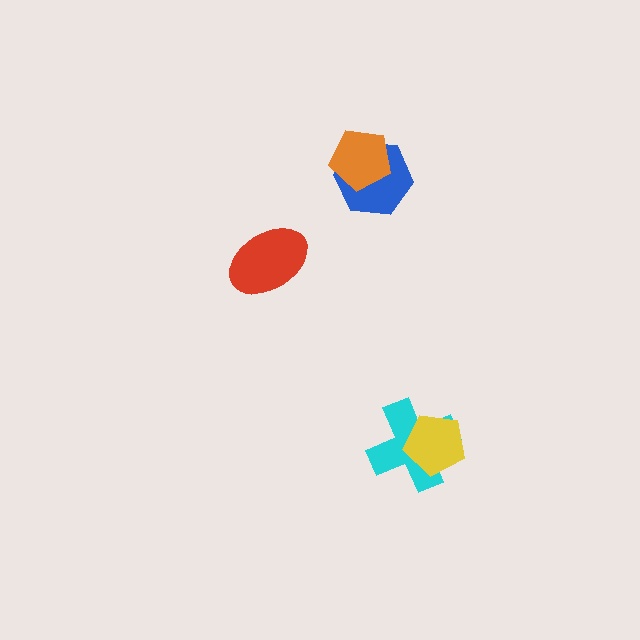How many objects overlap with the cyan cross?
1 object overlaps with the cyan cross.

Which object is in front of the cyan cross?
The yellow pentagon is in front of the cyan cross.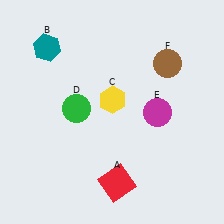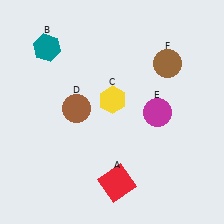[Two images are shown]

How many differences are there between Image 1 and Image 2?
There is 1 difference between the two images.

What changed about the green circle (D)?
In Image 1, D is green. In Image 2, it changed to brown.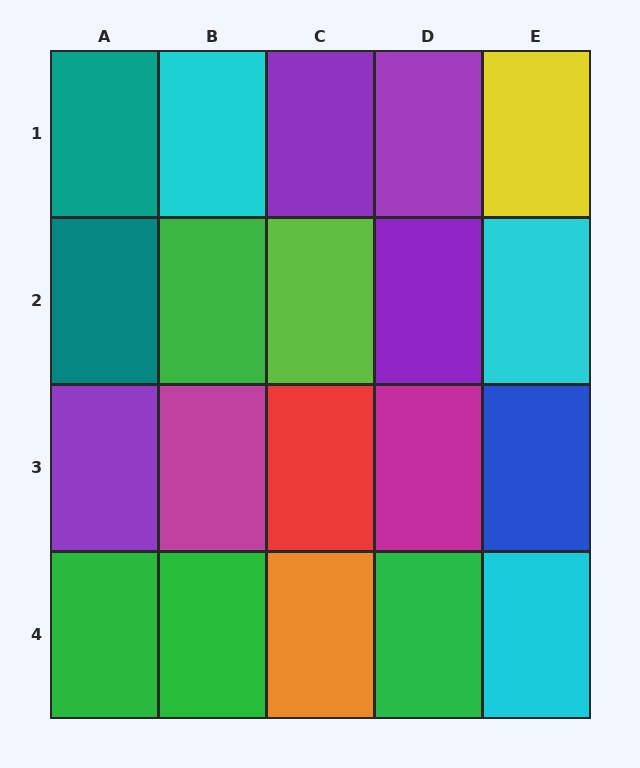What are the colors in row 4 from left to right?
Green, green, orange, green, cyan.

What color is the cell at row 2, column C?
Lime.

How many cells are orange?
1 cell is orange.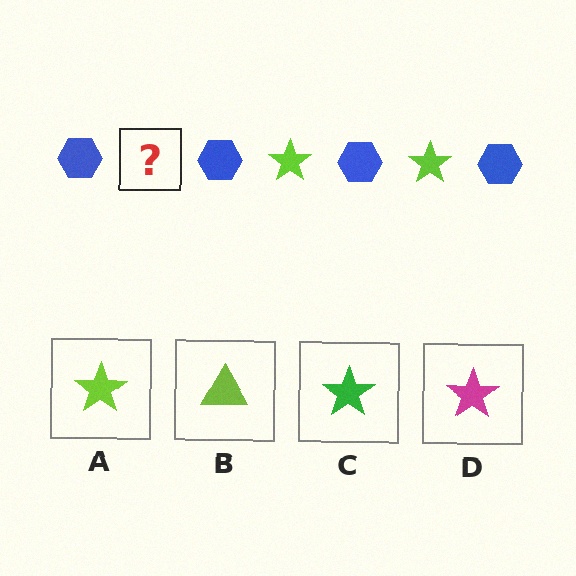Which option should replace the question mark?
Option A.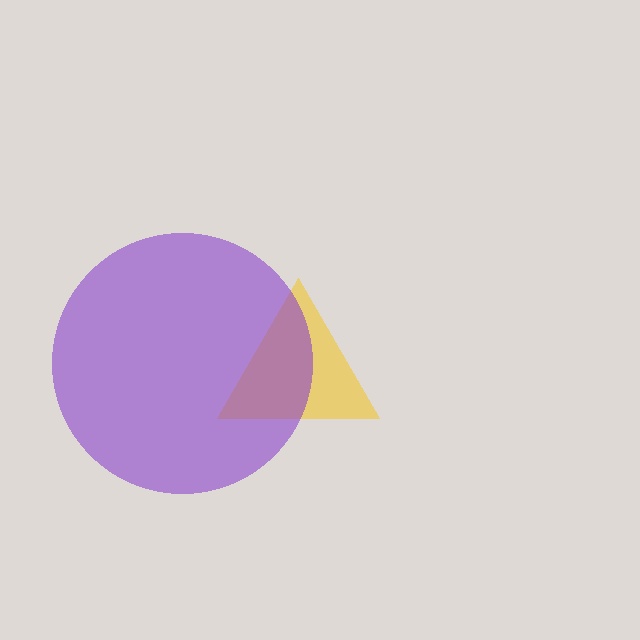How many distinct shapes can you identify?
There are 2 distinct shapes: a yellow triangle, a purple circle.